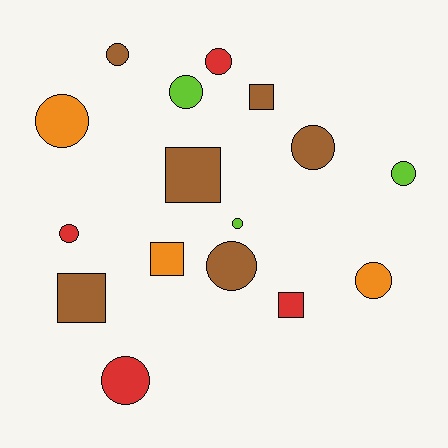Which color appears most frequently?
Brown, with 6 objects.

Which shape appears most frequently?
Circle, with 11 objects.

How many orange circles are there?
There are 2 orange circles.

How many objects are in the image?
There are 16 objects.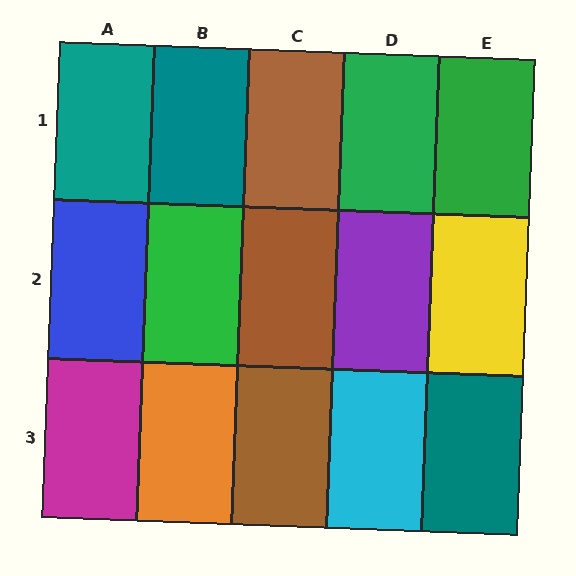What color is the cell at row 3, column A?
Magenta.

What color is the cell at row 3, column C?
Brown.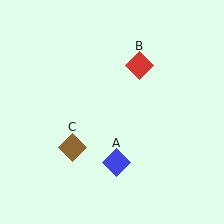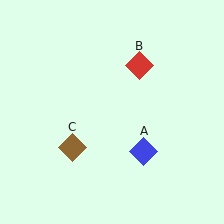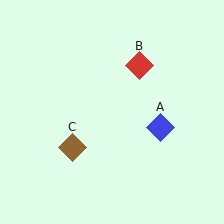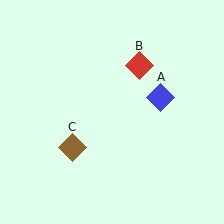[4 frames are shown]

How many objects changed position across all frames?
1 object changed position: blue diamond (object A).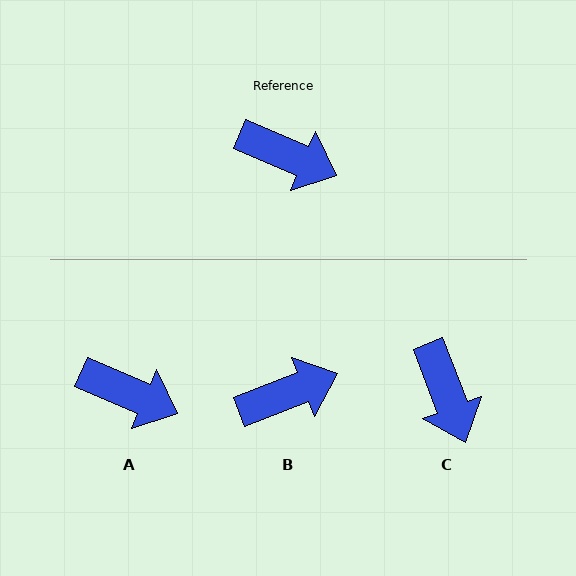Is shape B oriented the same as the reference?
No, it is off by about 44 degrees.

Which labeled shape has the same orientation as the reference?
A.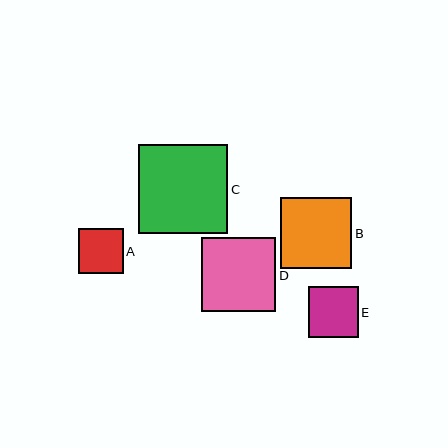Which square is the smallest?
Square A is the smallest with a size of approximately 44 pixels.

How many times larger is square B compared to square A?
Square B is approximately 1.6 times the size of square A.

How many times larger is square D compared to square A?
Square D is approximately 1.7 times the size of square A.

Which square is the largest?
Square C is the largest with a size of approximately 89 pixels.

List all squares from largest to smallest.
From largest to smallest: C, D, B, E, A.